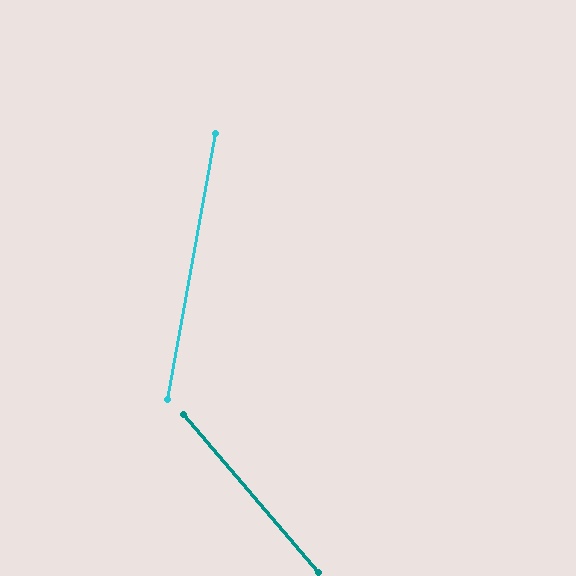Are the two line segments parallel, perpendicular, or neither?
Neither parallel nor perpendicular — they differ by about 51°.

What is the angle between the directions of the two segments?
Approximately 51 degrees.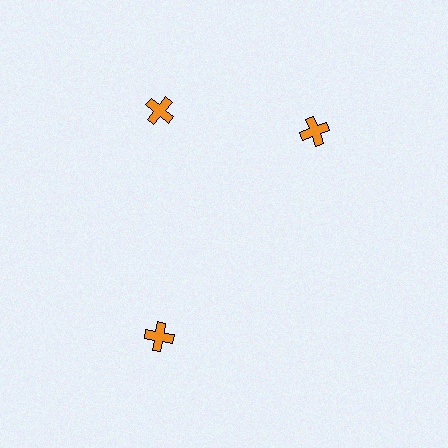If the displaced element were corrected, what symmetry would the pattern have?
It would have 3-fold rotational symmetry — the pattern would map onto itself every 120 degrees.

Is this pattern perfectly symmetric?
No. The 3 orange crosses are arranged in a ring, but one element near the 3 o'clock position is rotated out of alignment along the ring, breaking the 3-fold rotational symmetry.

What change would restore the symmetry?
The symmetry would be restored by rotating it back into even spacing with its neighbors so that all 3 crosses sit at equal angles and equal distance from the center.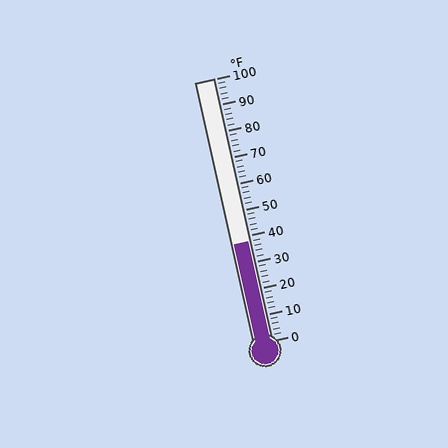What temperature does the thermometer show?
The thermometer shows approximately 38°F.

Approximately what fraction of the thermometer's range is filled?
The thermometer is filled to approximately 40% of its range.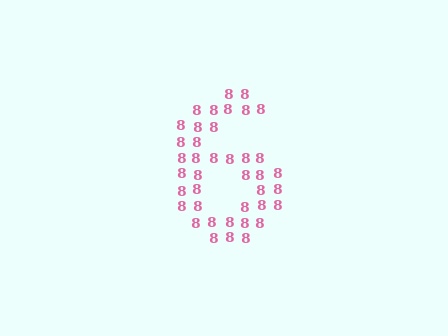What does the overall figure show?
The overall figure shows the digit 6.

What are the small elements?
The small elements are digit 8's.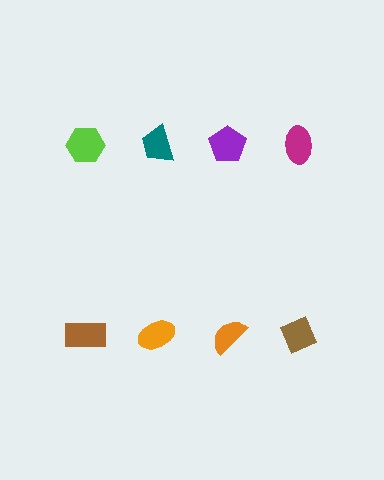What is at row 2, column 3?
An orange semicircle.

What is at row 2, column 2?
An orange ellipse.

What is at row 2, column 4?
A brown diamond.